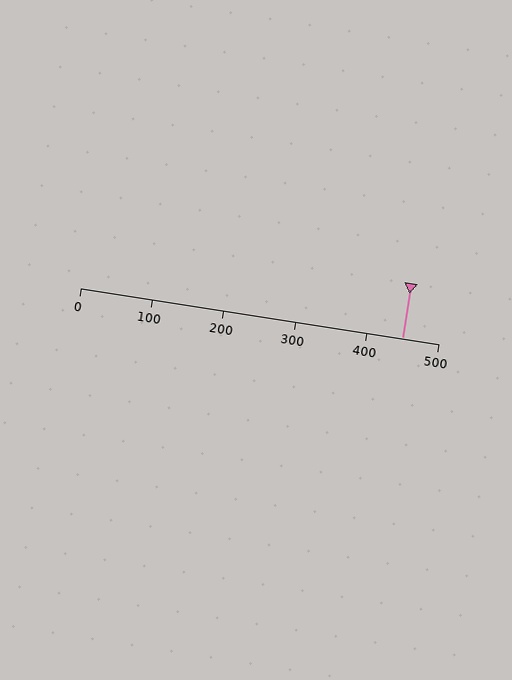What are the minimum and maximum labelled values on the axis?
The axis runs from 0 to 500.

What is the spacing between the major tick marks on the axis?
The major ticks are spaced 100 apart.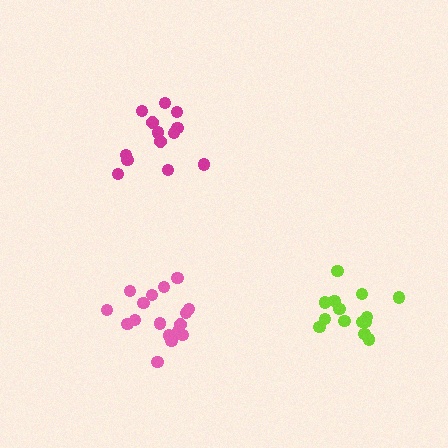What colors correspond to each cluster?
The clusters are colored: pink, lime, magenta.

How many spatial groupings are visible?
There are 3 spatial groupings.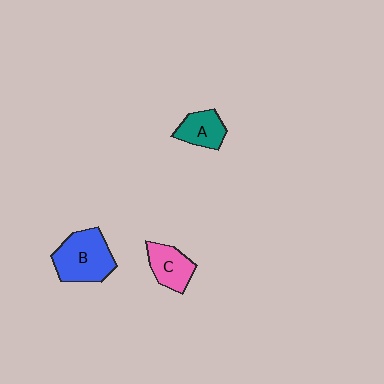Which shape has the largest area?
Shape B (blue).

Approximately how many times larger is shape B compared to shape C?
Approximately 1.5 times.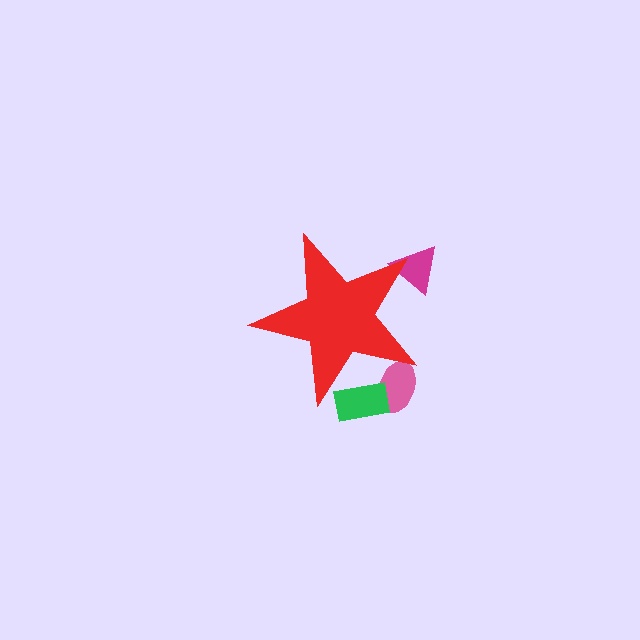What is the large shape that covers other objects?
A red star.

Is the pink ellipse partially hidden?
Yes, the pink ellipse is partially hidden behind the red star.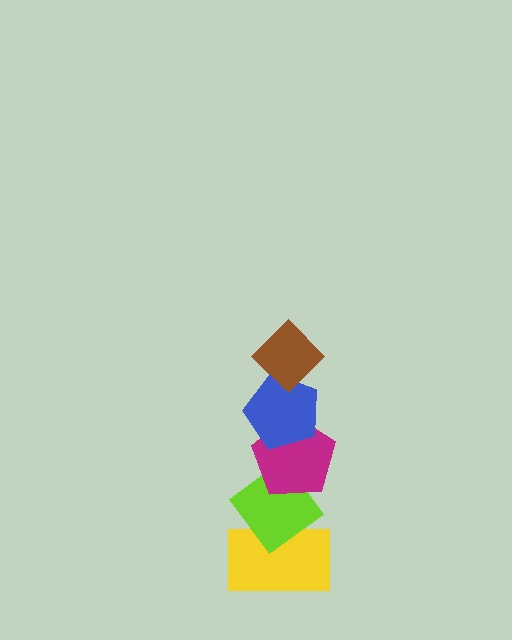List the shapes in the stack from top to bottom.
From top to bottom: the brown diamond, the blue pentagon, the magenta pentagon, the lime diamond, the yellow rectangle.